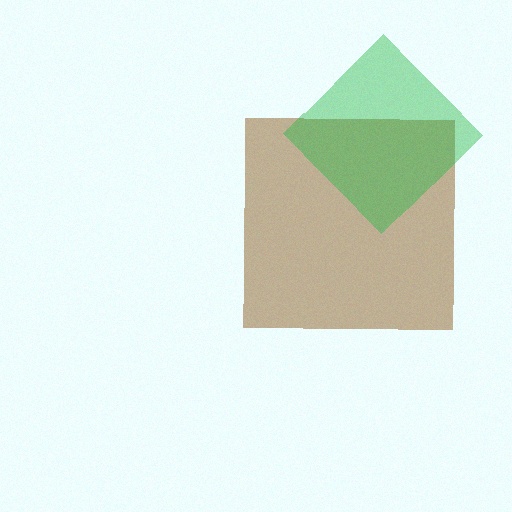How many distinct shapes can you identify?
There are 2 distinct shapes: a brown square, a green diamond.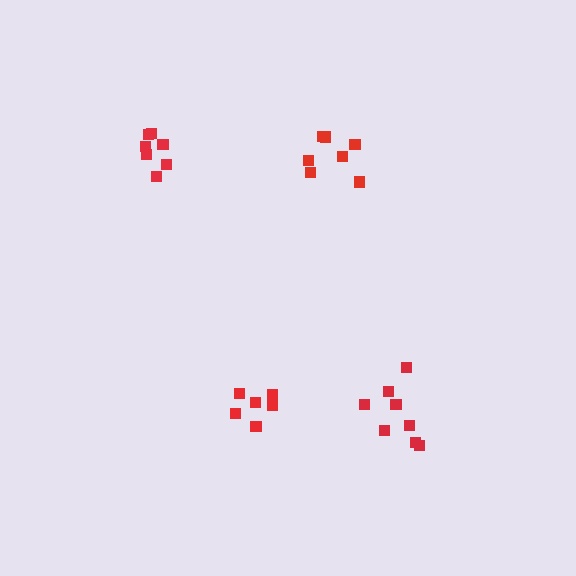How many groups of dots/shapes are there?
There are 4 groups.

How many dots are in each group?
Group 1: 7 dots, Group 2: 8 dots, Group 3: 6 dots, Group 4: 7 dots (28 total).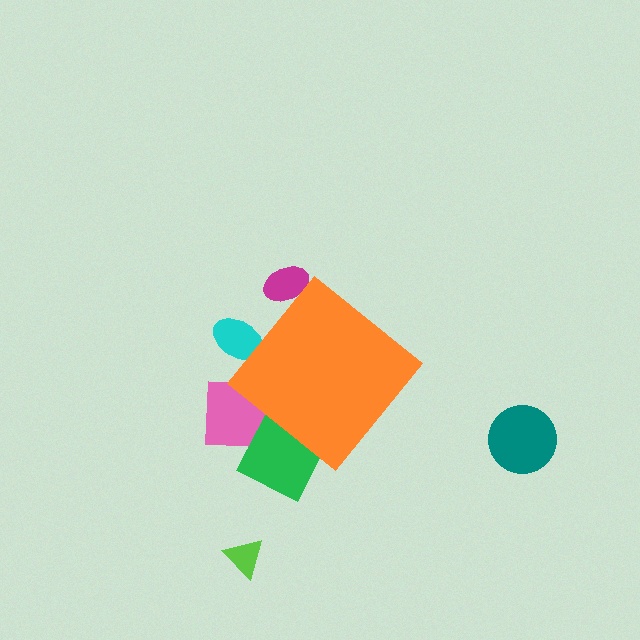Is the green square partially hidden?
Yes, the green square is partially hidden behind the orange diamond.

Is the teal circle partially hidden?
No, the teal circle is fully visible.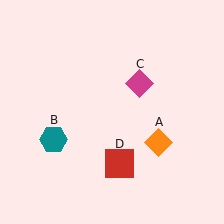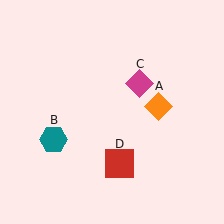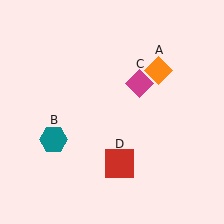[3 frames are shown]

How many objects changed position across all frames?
1 object changed position: orange diamond (object A).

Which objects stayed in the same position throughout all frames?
Teal hexagon (object B) and magenta diamond (object C) and red square (object D) remained stationary.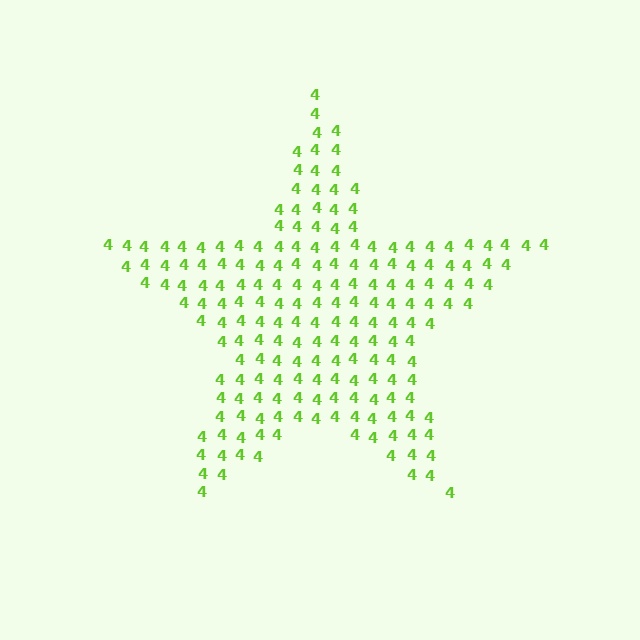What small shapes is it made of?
It is made of small digit 4's.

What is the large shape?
The large shape is a star.